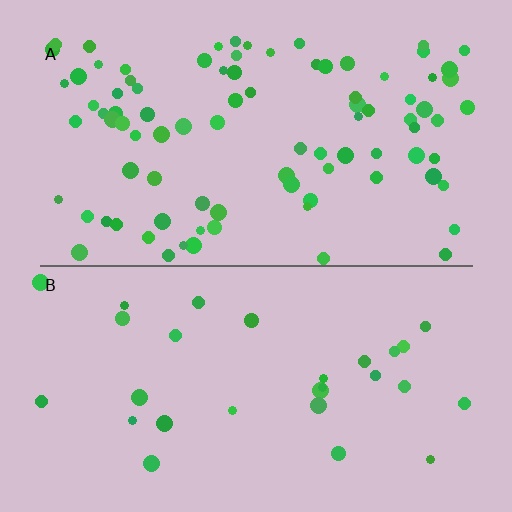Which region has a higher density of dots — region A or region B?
A (the top).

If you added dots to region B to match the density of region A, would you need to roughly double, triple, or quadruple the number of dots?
Approximately triple.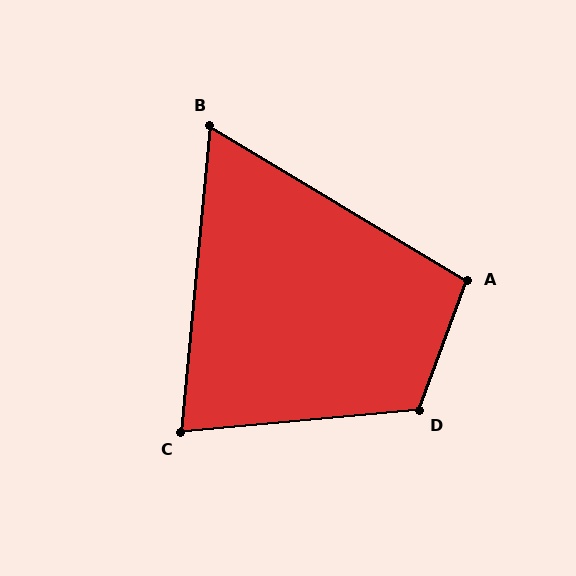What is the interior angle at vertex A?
Approximately 101 degrees (obtuse).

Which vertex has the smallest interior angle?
B, at approximately 65 degrees.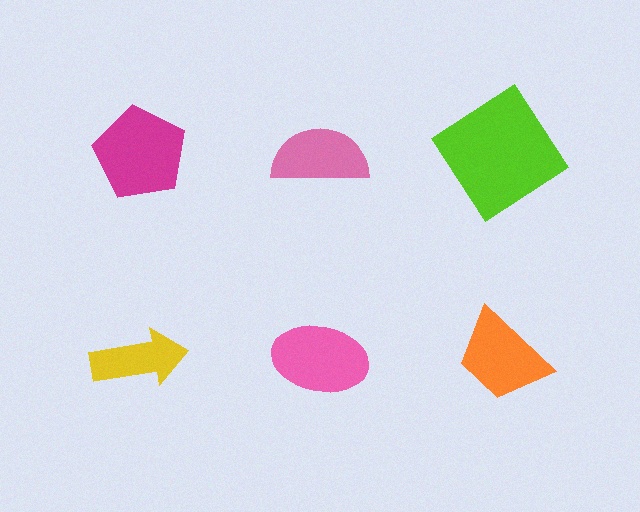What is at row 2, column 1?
A yellow arrow.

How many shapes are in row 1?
3 shapes.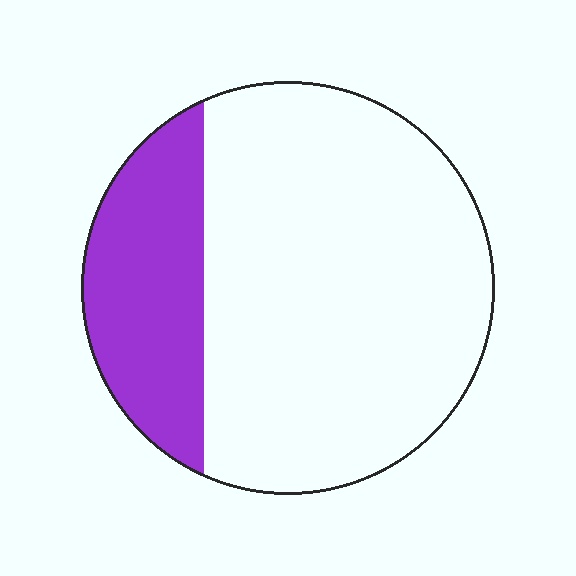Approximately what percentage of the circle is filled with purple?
Approximately 25%.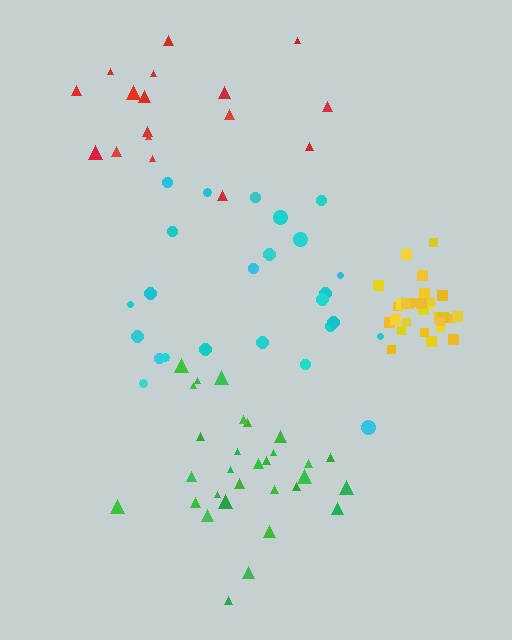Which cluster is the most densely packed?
Yellow.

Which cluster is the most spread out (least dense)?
Red.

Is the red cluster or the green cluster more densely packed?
Green.